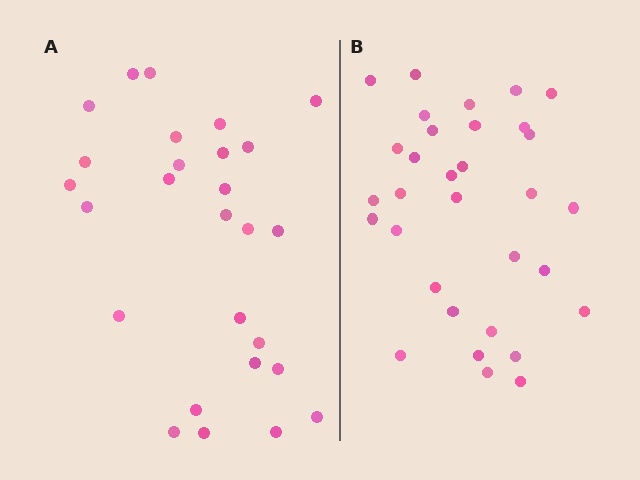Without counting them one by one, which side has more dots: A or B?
Region B (the right region) has more dots.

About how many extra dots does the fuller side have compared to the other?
Region B has about 5 more dots than region A.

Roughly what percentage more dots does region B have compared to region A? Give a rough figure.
About 20% more.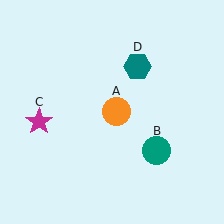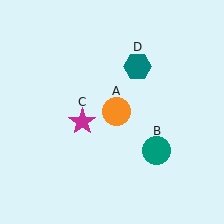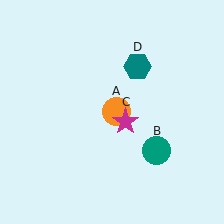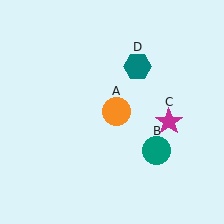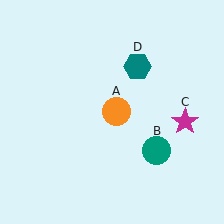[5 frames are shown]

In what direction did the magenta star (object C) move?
The magenta star (object C) moved right.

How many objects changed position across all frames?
1 object changed position: magenta star (object C).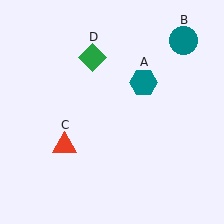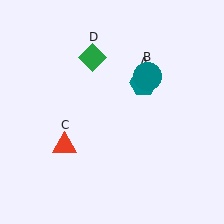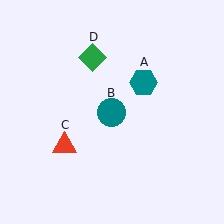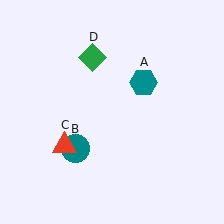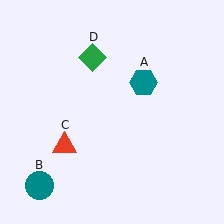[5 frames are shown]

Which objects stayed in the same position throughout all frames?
Teal hexagon (object A) and red triangle (object C) and green diamond (object D) remained stationary.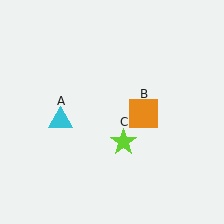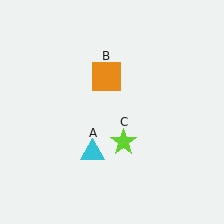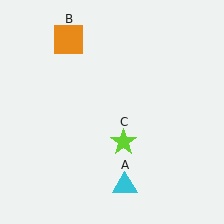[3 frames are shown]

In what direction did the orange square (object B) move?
The orange square (object B) moved up and to the left.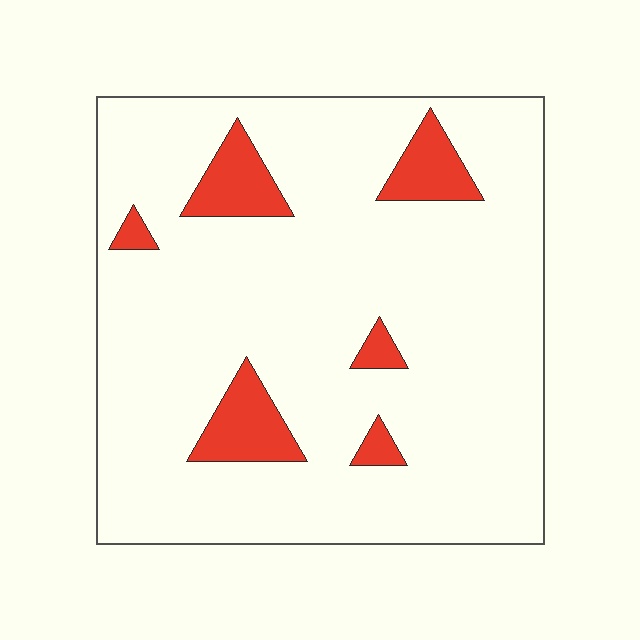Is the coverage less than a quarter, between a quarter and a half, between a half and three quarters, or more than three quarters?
Less than a quarter.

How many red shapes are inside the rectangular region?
6.